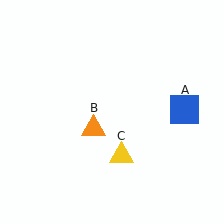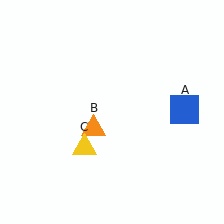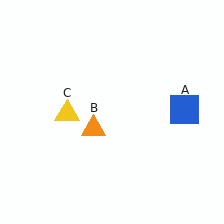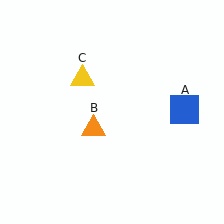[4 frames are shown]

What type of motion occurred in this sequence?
The yellow triangle (object C) rotated clockwise around the center of the scene.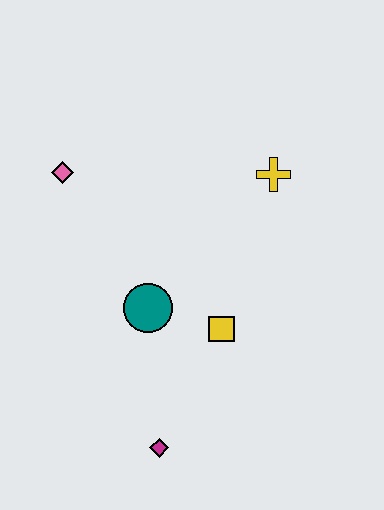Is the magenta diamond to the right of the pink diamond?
Yes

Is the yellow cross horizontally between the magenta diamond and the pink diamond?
No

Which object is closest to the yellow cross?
The yellow square is closest to the yellow cross.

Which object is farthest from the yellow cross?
The magenta diamond is farthest from the yellow cross.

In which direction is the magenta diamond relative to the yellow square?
The magenta diamond is below the yellow square.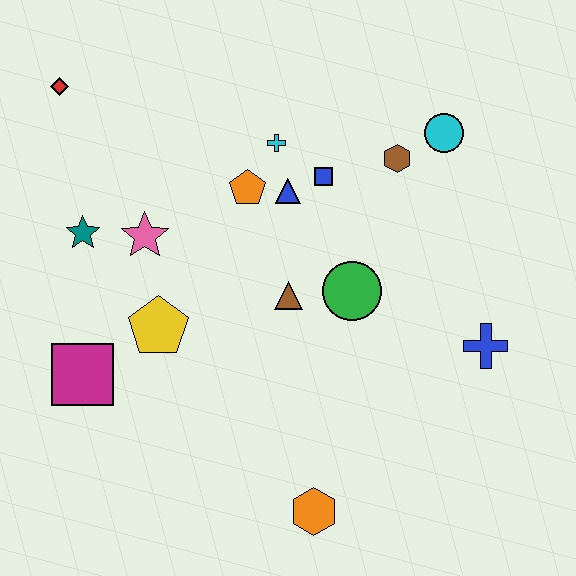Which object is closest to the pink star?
The teal star is closest to the pink star.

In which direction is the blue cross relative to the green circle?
The blue cross is to the right of the green circle.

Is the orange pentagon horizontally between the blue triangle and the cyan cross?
No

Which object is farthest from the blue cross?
The red diamond is farthest from the blue cross.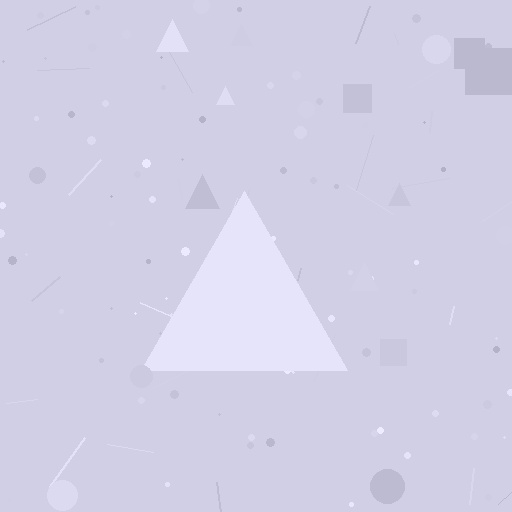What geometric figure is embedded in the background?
A triangle is embedded in the background.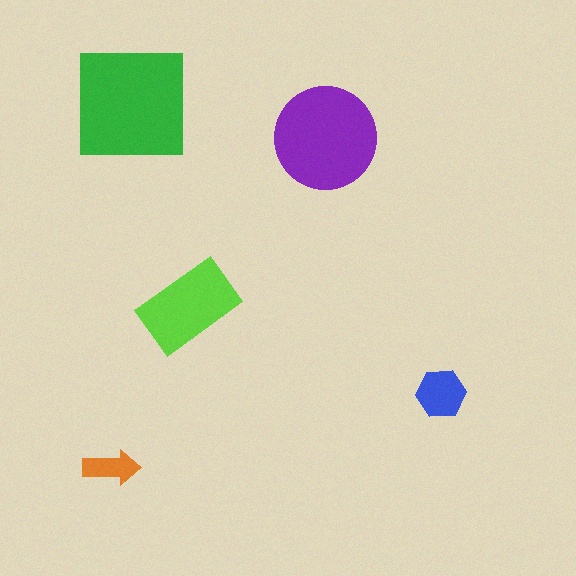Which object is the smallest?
The orange arrow.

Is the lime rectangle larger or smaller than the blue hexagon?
Larger.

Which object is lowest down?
The orange arrow is bottommost.